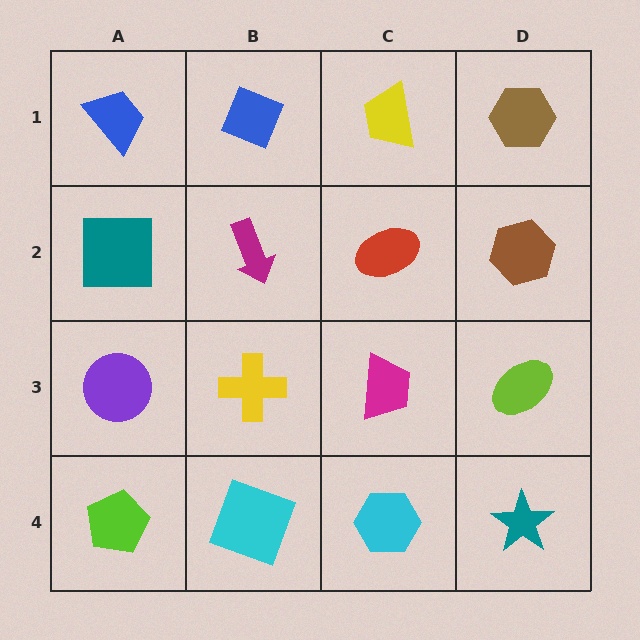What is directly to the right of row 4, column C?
A teal star.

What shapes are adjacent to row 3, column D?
A brown hexagon (row 2, column D), a teal star (row 4, column D), a magenta trapezoid (row 3, column C).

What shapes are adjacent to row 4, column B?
A yellow cross (row 3, column B), a lime pentagon (row 4, column A), a cyan hexagon (row 4, column C).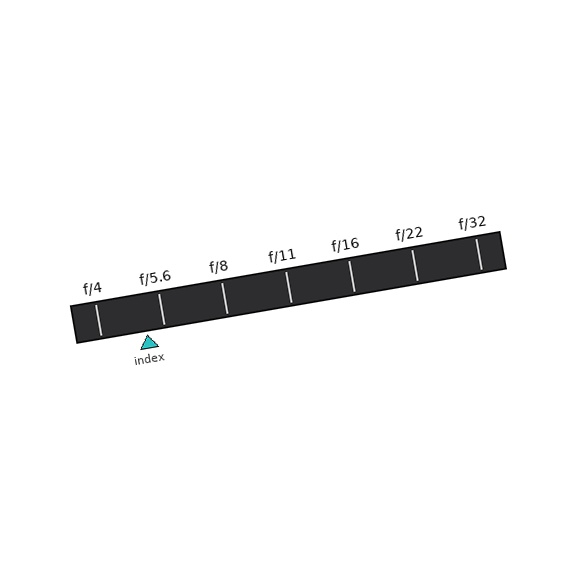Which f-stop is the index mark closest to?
The index mark is closest to f/5.6.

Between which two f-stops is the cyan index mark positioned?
The index mark is between f/4 and f/5.6.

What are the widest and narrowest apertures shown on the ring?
The widest aperture shown is f/4 and the narrowest is f/32.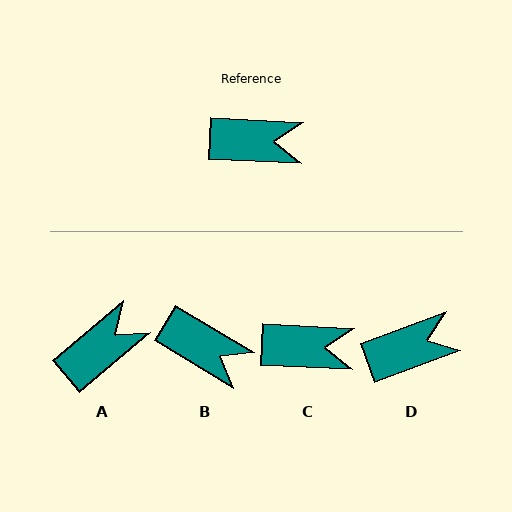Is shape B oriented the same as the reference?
No, it is off by about 28 degrees.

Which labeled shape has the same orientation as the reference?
C.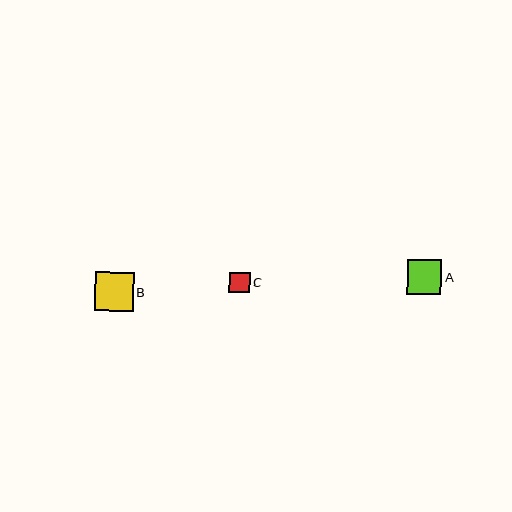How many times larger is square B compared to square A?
Square B is approximately 1.1 times the size of square A.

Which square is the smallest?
Square C is the smallest with a size of approximately 20 pixels.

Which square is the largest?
Square B is the largest with a size of approximately 39 pixels.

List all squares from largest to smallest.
From largest to smallest: B, A, C.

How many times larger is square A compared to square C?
Square A is approximately 1.7 times the size of square C.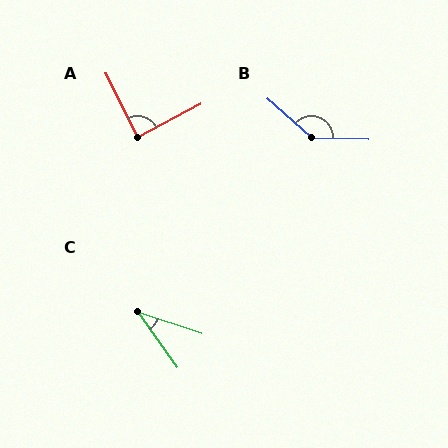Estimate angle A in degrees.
Approximately 89 degrees.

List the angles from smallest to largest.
C (37°), A (89°), B (139°).